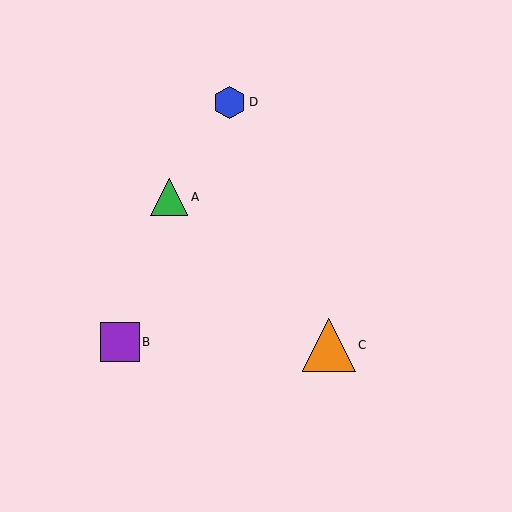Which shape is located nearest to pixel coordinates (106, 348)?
The purple square (labeled B) at (120, 342) is nearest to that location.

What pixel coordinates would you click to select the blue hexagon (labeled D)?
Click at (229, 102) to select the blue hexagon D.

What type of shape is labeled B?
Shape B is a purple square.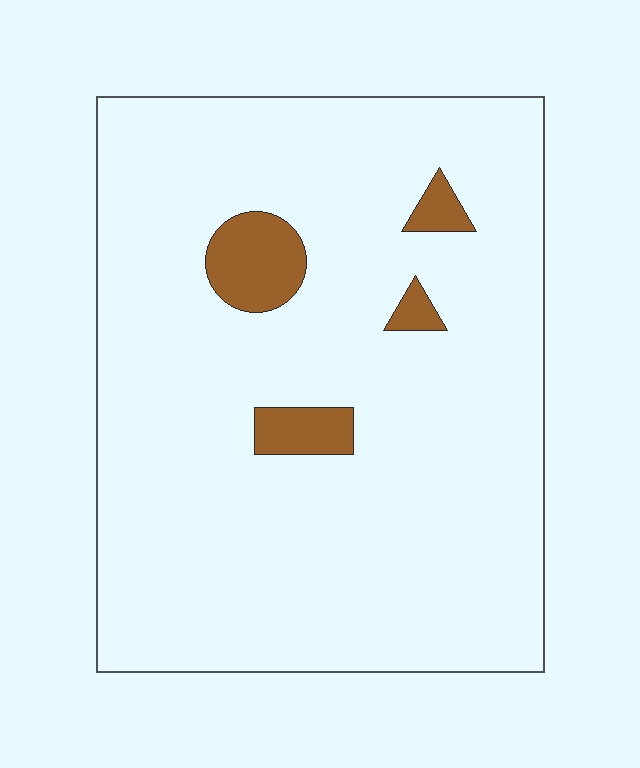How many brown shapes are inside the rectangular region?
4.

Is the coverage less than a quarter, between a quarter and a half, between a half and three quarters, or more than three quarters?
Less than a quarter.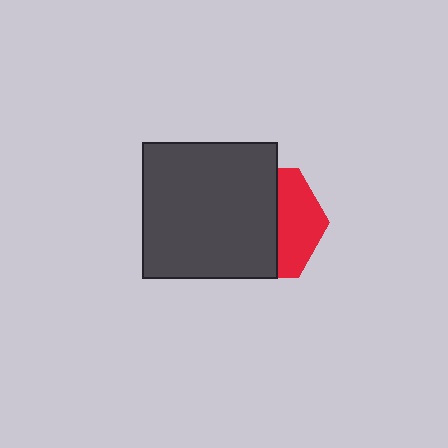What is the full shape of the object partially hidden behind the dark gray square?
The partially hidden object is a red hexagon.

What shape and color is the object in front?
The object in front is a dark gray square.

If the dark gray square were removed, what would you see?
You would see the complete red hexagon.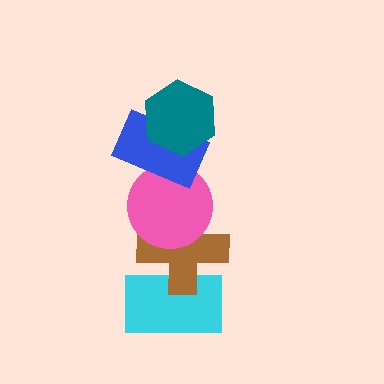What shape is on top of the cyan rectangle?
The brown cross is on top of the cyan rectangle.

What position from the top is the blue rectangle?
The blue rectangle is 2nd from the top.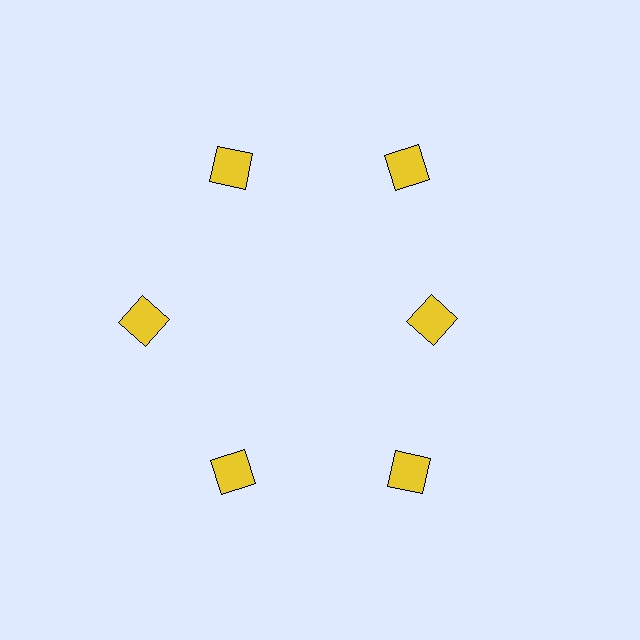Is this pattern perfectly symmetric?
No. The 6 yellow squares are arranged in a ring, but one element near the 3 o'clock position is pulled inward toward the center, breaking the 6-fold rotational symmetry.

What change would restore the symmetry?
The symmetry would be restored by moving it outward, back onto the ring so that all 6 squares sit at equal angles and equal distance from the center.